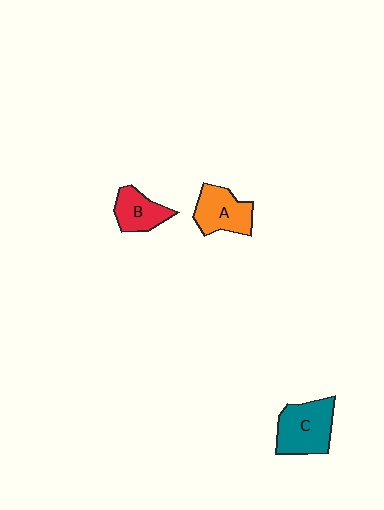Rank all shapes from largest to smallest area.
From largest to smallest: C (teal), A (orange), B (red).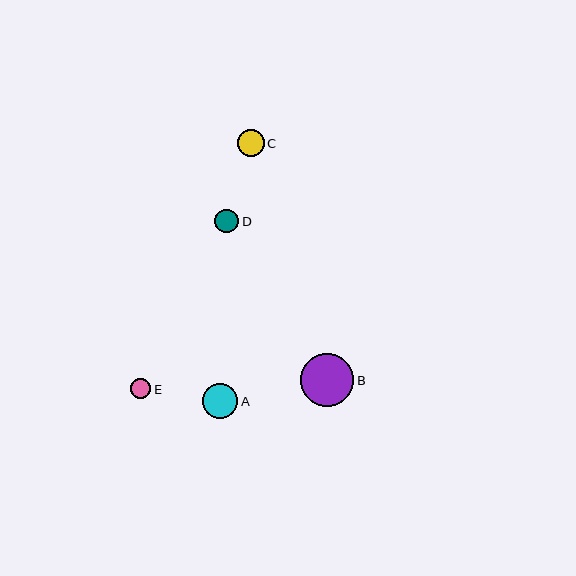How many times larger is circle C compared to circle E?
Circle C is approximately 1.3 times the size of circle E.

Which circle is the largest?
Circle B is the largest with a size of approximately 53 pixels.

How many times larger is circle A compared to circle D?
Circle A is approximately 1.5 times the size of circle D.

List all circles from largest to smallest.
From largest to smallest: B, A, C, D, E.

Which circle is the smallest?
Circle E is the smallest with a size of approximately 20 pixels.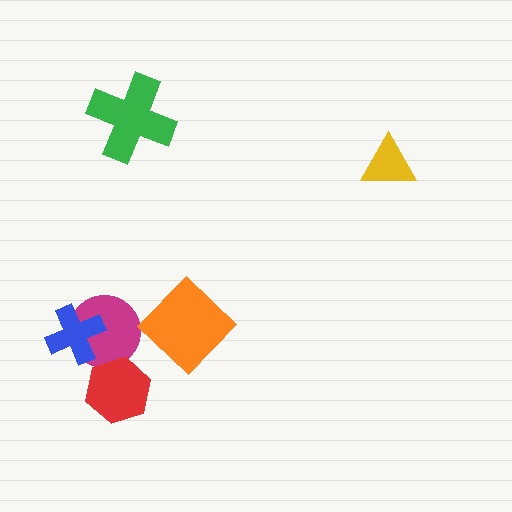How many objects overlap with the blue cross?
1 object overlaps with the blue cross.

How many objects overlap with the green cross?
0 objects overlap with the green cross.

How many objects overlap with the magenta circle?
2 objects overlap with the magenta circle.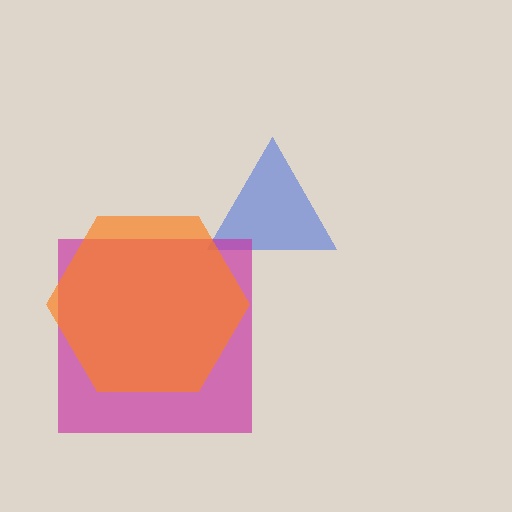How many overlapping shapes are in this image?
There are 3 overlapping shapes in the image.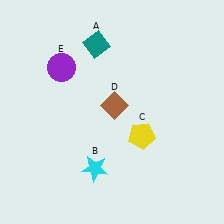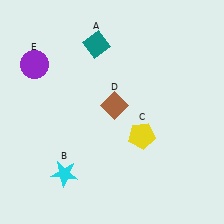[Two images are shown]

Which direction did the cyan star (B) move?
The cyan star (B) moved left.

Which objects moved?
The objects that moved are: the cyan star (B), the purple circle (E).